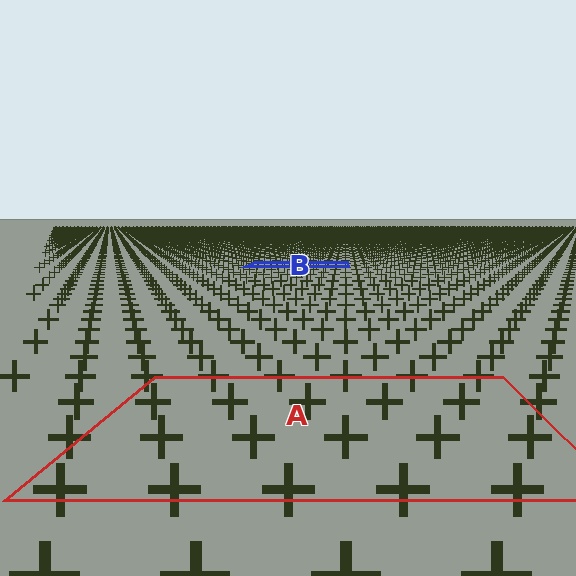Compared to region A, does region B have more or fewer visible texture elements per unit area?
Region B has more texture elements per unit area — they are packed more densely because it is farther away.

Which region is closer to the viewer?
Region A is closer. The texture elements there are larger and more spread out.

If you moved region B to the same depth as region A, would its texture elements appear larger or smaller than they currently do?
They would appear larger. At a closer depth, the same texture elements are projected at a bigger on-screen size.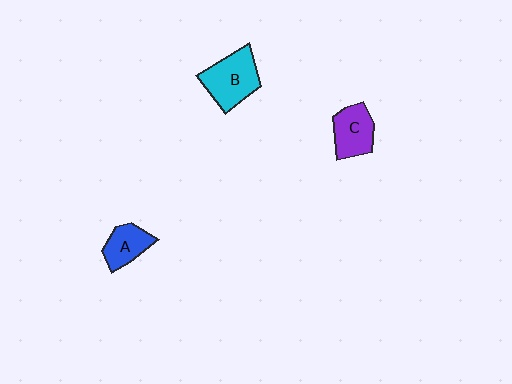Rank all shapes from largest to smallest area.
From largest to smallest: B (cyan), C (purple), A (blue).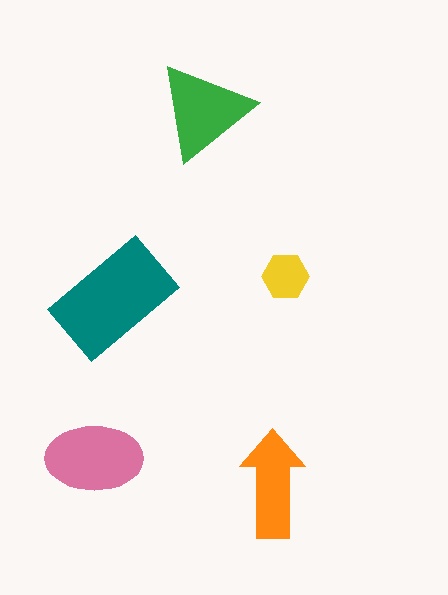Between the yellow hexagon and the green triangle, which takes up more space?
The green triangle.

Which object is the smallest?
The yellow hexagon.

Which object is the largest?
The teal rectangle.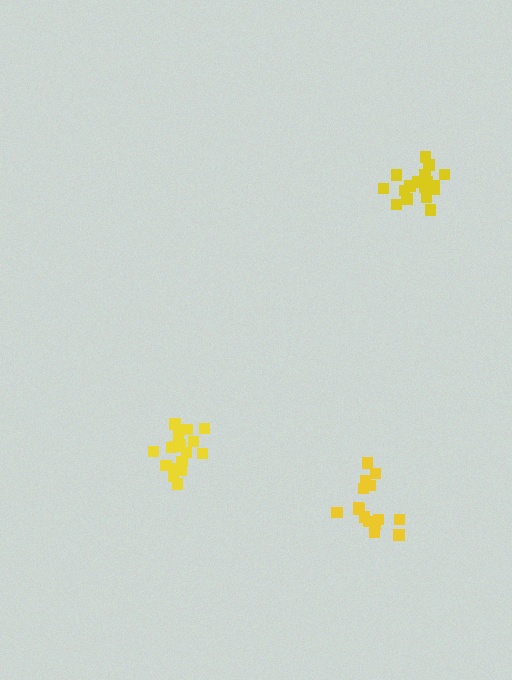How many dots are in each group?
Group 1: 18 dots, Group 2: 18 dots, Group 3: 15 dots (51 total).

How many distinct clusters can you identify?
There are 3 distinct clusters.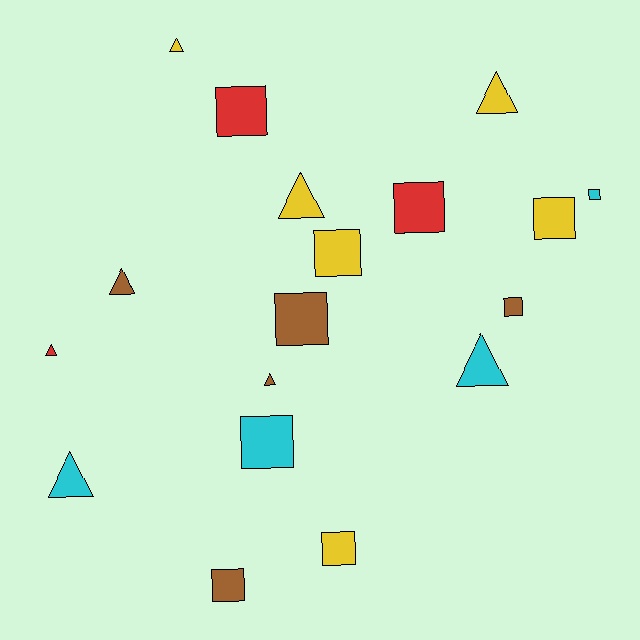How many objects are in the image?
There are 18 objects.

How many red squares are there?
There are 2 red squares.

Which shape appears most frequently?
Square, with 10 objects.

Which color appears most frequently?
Yellow, with 6 objects.